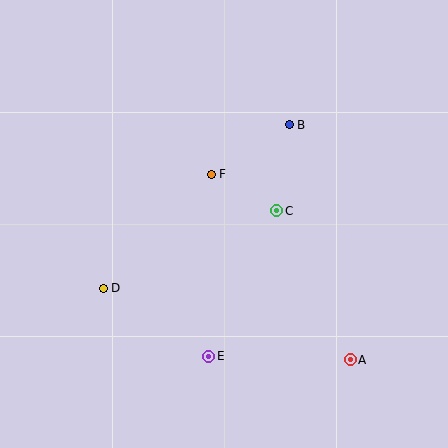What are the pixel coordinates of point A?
Point A is at (350, 360).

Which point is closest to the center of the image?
Point F at (211, 174) is closest to the center.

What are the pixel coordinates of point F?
Point F is at (211, 174).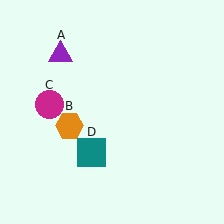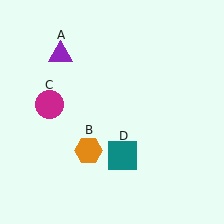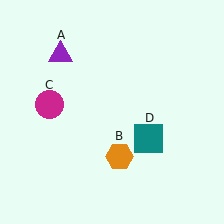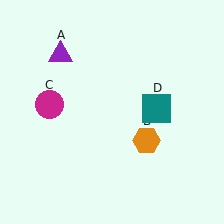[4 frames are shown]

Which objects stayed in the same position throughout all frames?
Purple triangle (object A) and magenta circle (object C) remained stationary.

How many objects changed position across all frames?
2 objects changed position: orange hexagon (object B), teal square (object D).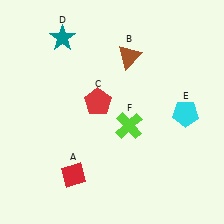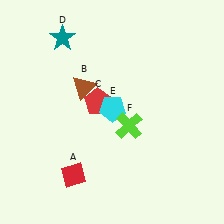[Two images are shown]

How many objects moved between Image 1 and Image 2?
2 objects moved between the two images.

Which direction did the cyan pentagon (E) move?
The cyan pentagon (E) moved left.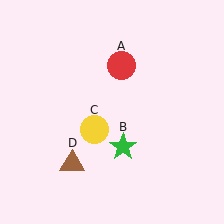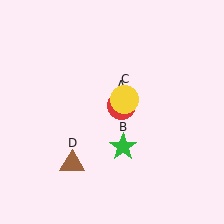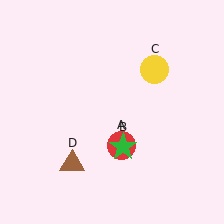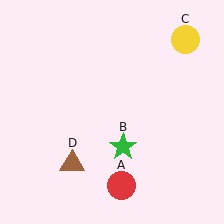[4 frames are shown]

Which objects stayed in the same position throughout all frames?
Green star (object B) and brown triangle (object D) remained stationary.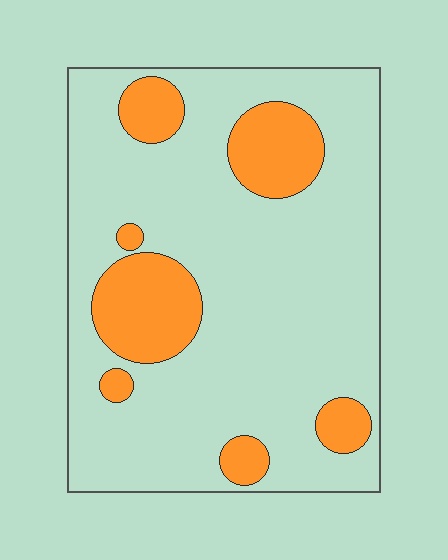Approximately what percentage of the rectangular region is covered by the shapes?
Approximately 20%.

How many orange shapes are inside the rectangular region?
7.